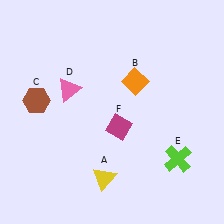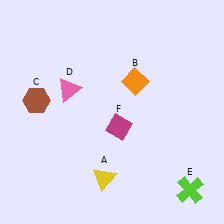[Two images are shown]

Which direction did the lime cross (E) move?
The lime cross (E) moved down.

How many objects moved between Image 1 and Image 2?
1 object moved between the two images.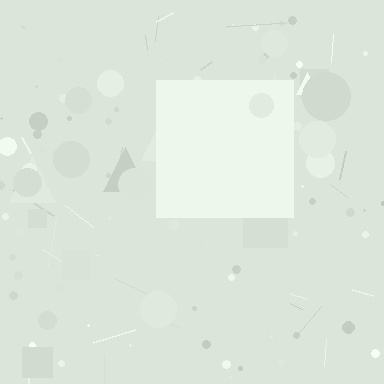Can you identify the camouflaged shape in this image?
The camouflaged shape is a square.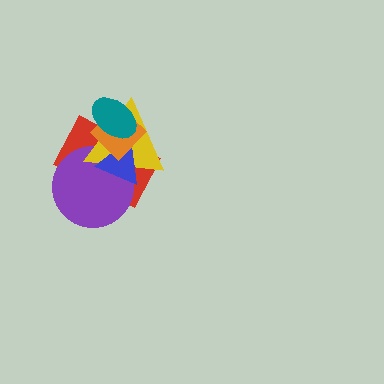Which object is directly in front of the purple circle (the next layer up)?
The yellow triangle is directly in front of the purple circle.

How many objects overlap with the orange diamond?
5 objects overlap with the orange diamond.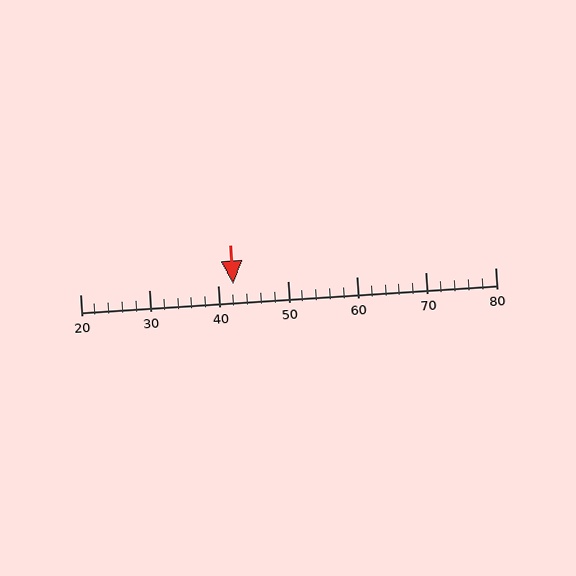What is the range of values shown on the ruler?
The ruler shows values from 20 to 80.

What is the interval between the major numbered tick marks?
The major tick marks are spaced 10 units apart.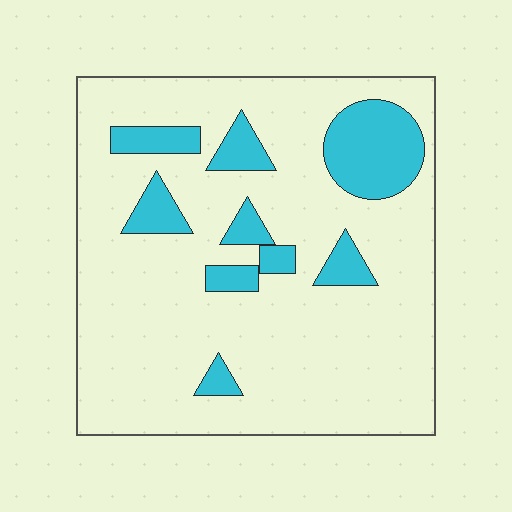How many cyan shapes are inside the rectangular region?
9.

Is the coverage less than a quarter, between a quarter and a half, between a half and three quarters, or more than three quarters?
Less than a quarter.